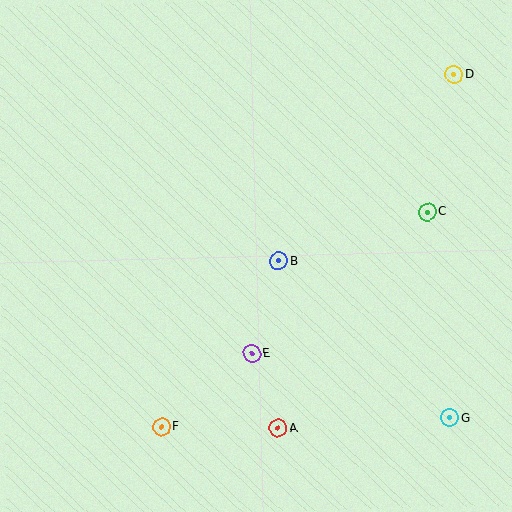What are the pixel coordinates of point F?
Point F is at (162, 427).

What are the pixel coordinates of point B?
Point B is at (279, 261).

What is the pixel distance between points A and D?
The distance between A and D is 395 pixels.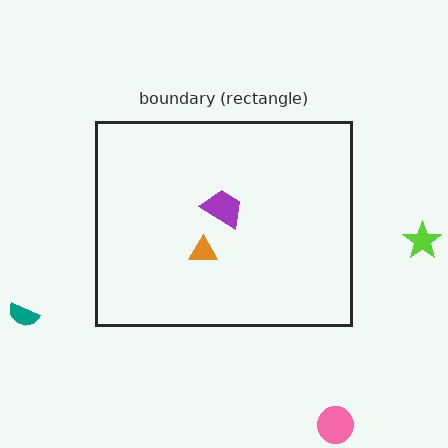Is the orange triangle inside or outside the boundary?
Inside.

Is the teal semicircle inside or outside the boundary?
Outside.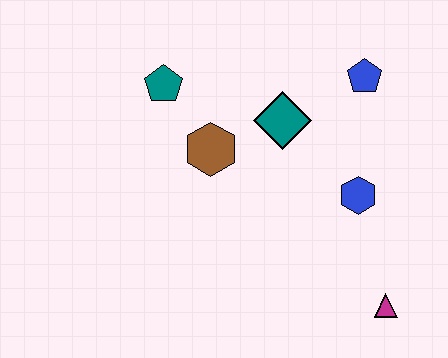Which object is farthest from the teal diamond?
The magenta triangle is farthest from the teal diamond.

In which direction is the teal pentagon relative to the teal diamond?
The teal pentagon is to the left of the teal diamond.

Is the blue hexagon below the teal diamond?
Yes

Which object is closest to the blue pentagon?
The teal diamond is closest to the blue pentagon.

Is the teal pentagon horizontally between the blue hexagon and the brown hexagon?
No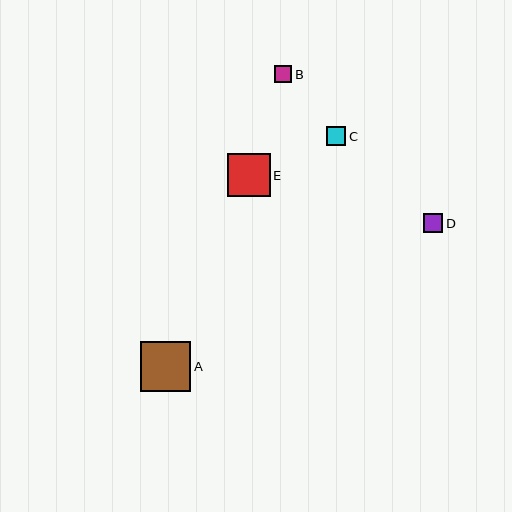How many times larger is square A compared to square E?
Square A is approximately 1.2 times the size of square E.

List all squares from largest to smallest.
From largest to smallest: A, E, C, D, B.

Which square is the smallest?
Square B is the smallest with a size of approximately 18 pixels.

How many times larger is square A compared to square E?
Square A is approximately 1.2 times the size of square E.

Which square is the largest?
Square A is the largest with a size of approximately 50 pixels.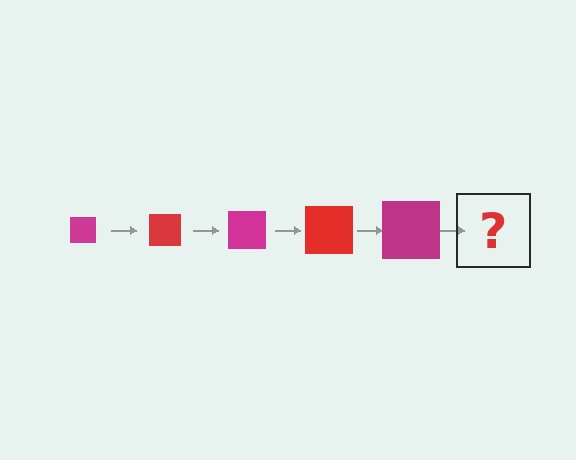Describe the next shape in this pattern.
It should be a red square, larger than the previous one.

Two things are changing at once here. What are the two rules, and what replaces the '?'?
The two rules are that the square grows larger each step and the color cycles through magenta and red. The '?' should be a red square, larger than the previous one.